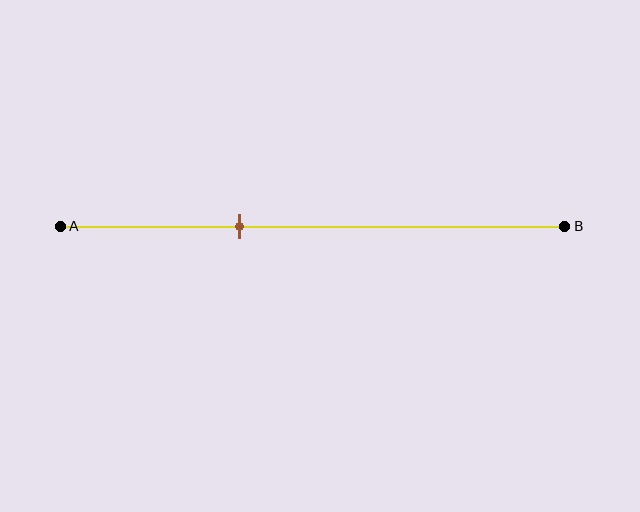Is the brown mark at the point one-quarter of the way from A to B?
No, the mark is at about 35% from A, not at the 25% one-quarter point.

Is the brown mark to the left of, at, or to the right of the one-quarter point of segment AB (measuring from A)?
The brown mark is to the right of the one-quarter point of segment AB.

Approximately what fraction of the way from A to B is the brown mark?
The brown mark is approximately 35% of the way from A to B.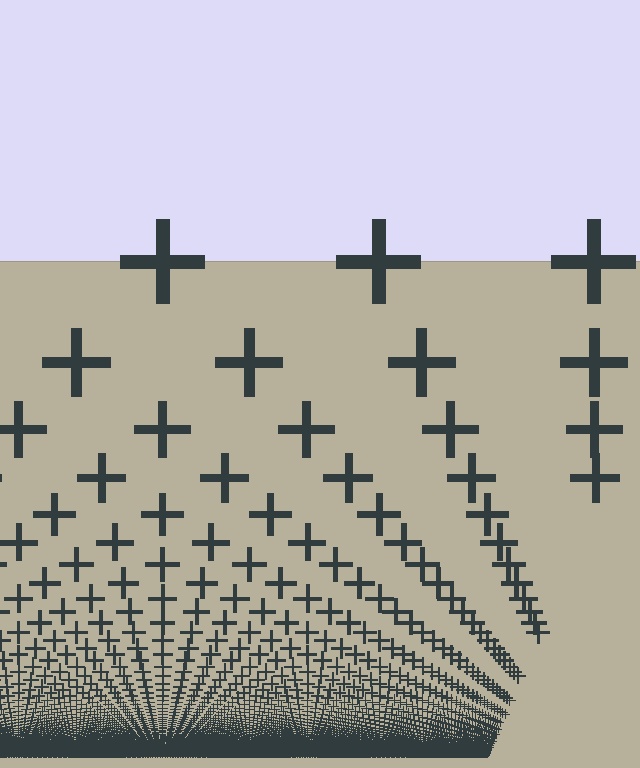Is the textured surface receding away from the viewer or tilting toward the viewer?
The surface appears to tilt toward the viewer. Texture elements get larger and sparser toward the top.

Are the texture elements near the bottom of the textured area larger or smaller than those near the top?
Smaller. The gradient is inverted — elements near the bottom are smaller and denser.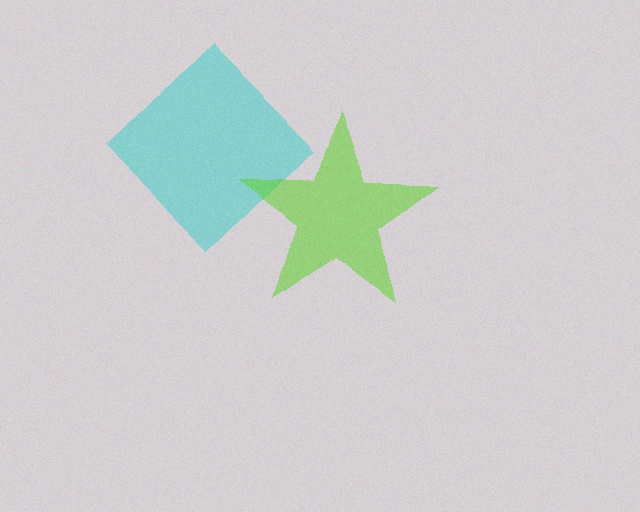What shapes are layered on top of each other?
The layered shapes are: a cyan diamond, a lime star.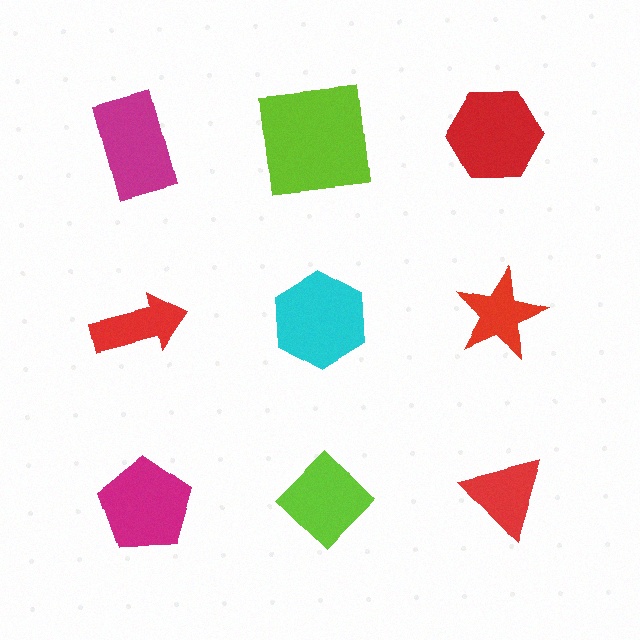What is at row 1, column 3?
A red hexagon.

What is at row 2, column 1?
A red arrow.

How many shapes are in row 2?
3 shapes.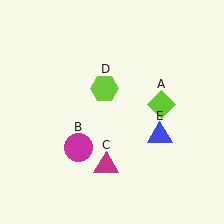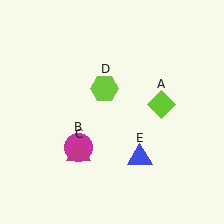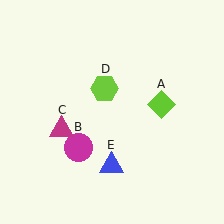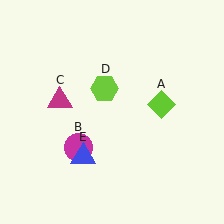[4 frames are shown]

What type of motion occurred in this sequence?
The magenta triangle (object C), blue triangle (object E) rotated clockwise around the center of the scene.